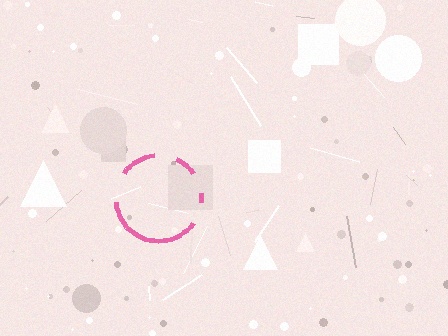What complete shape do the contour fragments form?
The contour fragments form a circle.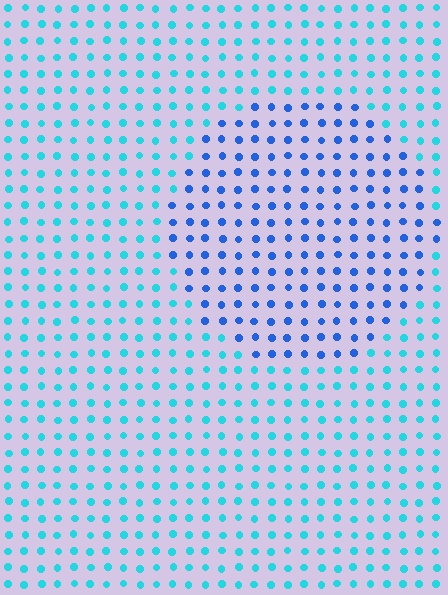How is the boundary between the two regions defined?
The boundary is defined purely by a slight shift in hue (about 37 degrees). Spacing, size, and orientation are identical on both sides.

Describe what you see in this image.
The image is filled with small cyan elements in a uniform arrangement. A circle-shaped region is visible where the elements are tinted to a slightly different hue, forming a subtle color boundary.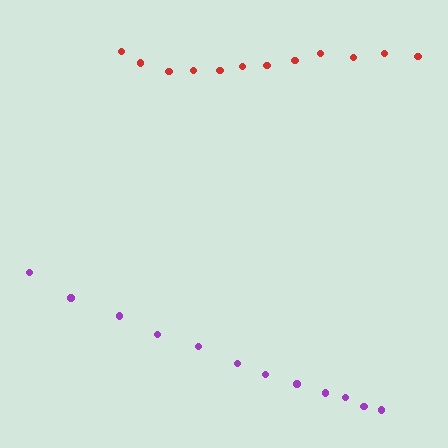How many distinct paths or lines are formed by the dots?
There are 2 distinct paths.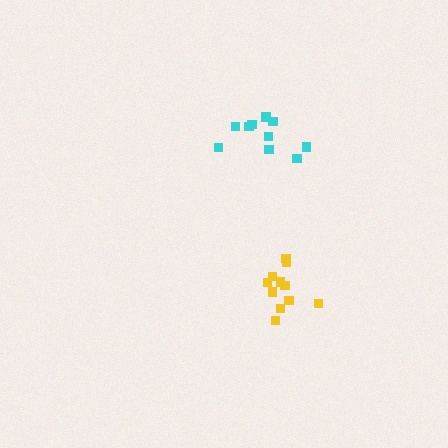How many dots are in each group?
Group 1: 11 dots, Group 2: 10 dots (21 total).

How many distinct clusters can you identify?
There are 2 distinct clusters.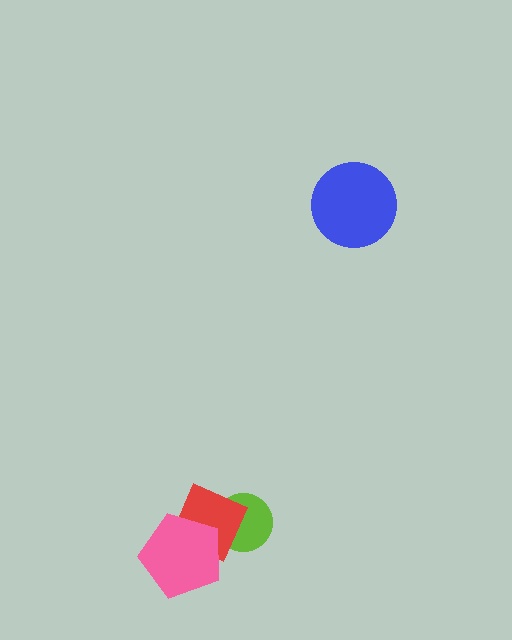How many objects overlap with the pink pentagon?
1 object overlaps with the pink pentagon.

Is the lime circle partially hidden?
Yes, it is partially covered by another shape.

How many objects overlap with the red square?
2 objects overlap with the red square.